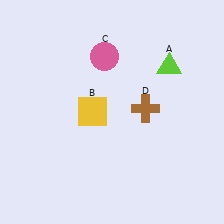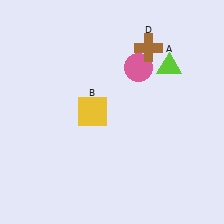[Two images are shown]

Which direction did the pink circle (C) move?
The pink circle (C) moved right.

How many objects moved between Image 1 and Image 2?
2 objects moved between the two images.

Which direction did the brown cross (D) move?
The brown cross (D) moved up.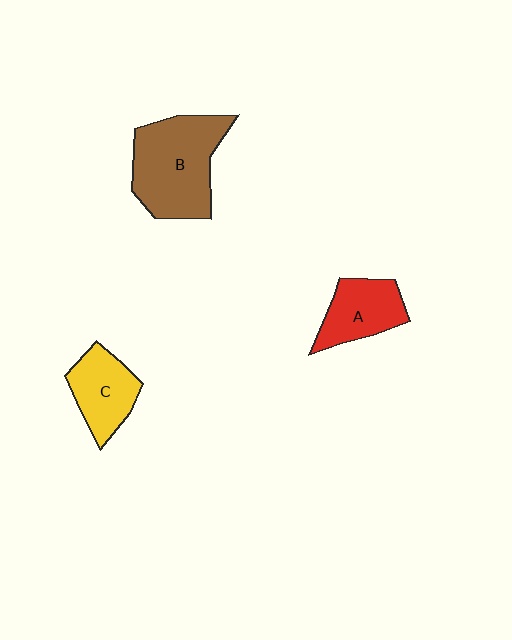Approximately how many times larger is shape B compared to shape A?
Approximately 1.8 times.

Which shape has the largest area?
Shape B (brown).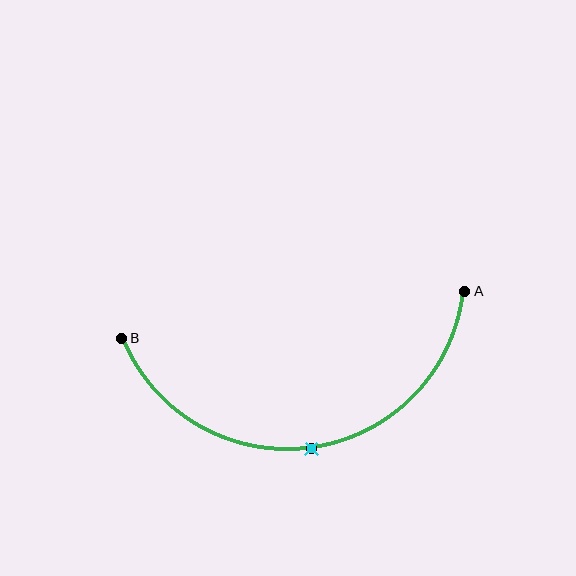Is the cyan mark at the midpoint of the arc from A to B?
Yes. The cyan mark lies on the arc at equal arc-length from both A and B — it is the arc midpoint.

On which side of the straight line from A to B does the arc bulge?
The arc bulges below the straight line connecting A and B.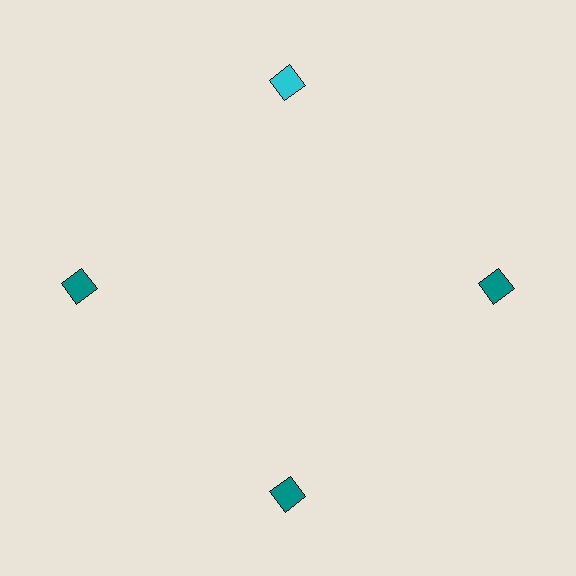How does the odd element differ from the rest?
It has a different color: cyan instead of teal.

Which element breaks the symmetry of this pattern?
The cyan diamond at roughly the 12 o'clock position breaks the symmetry. All other shapes are teal diamonds.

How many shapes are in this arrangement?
There are 4 shapes arranged in a ring pattern.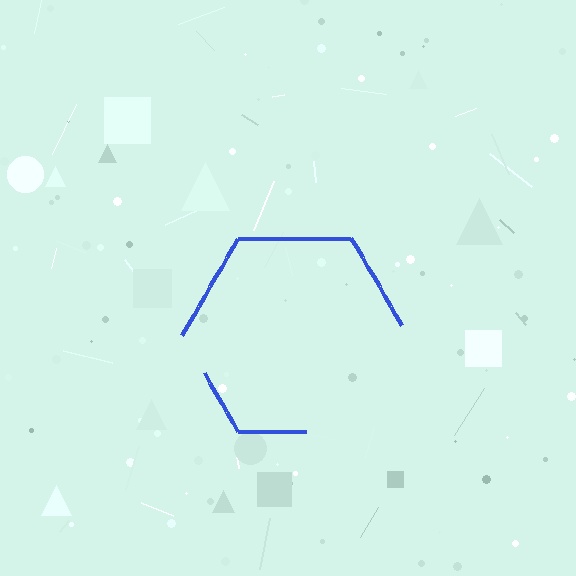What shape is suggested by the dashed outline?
The dashed outline suggests a hexagon.